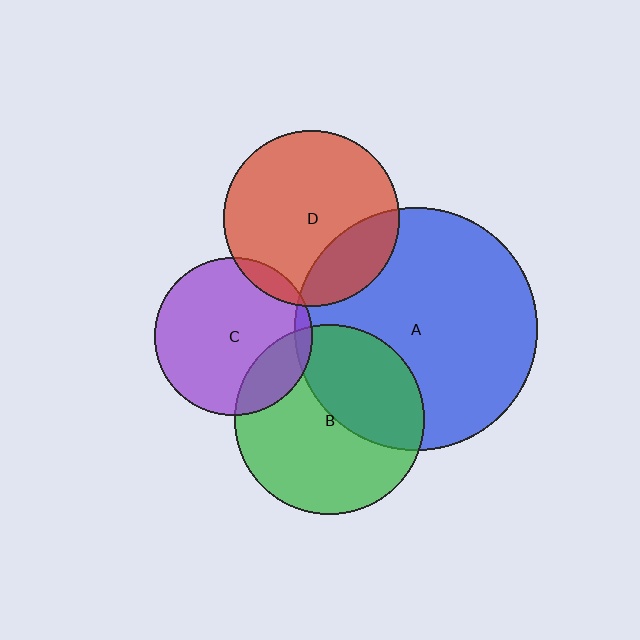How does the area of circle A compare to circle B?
Approximately 1.6 times.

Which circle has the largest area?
Circle A (blue).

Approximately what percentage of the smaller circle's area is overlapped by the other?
Approximately 20%.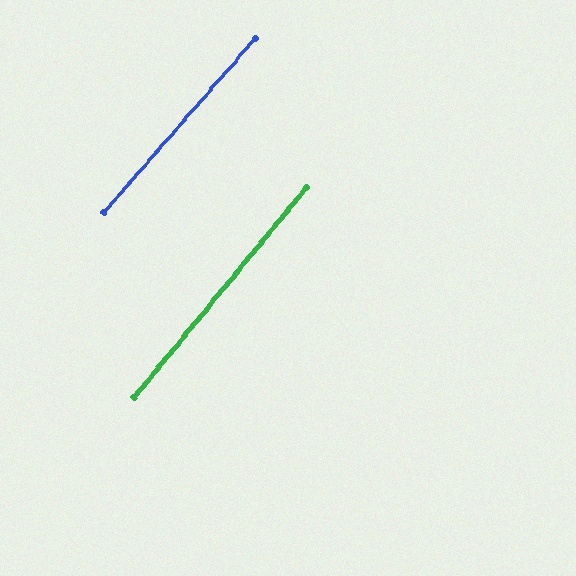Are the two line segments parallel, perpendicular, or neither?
Parallel — their directions differ by only 1.2°.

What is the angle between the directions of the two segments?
Approximately 1 degree.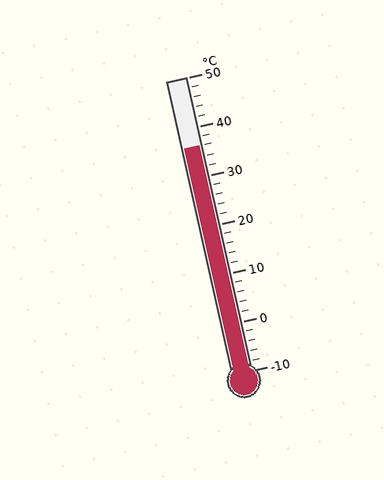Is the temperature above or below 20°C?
The temperature is above 20°C.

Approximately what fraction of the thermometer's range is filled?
The thermometer is filled to approximately 75% of its range.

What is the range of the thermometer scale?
The thermometer scale ranges from -10°C to 50°C.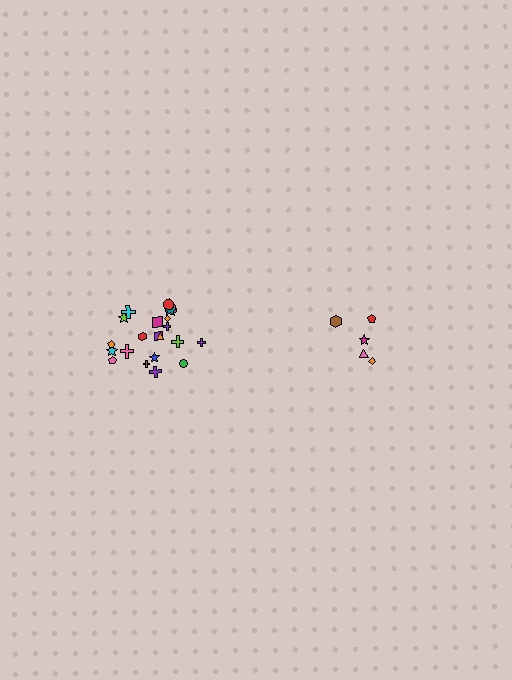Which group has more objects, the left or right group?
The left group.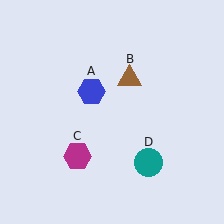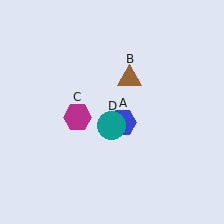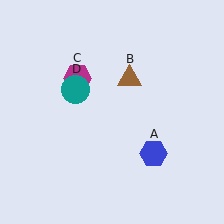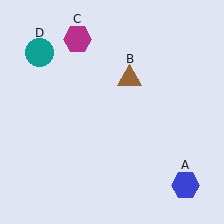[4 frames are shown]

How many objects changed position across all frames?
3 objects changed position: blue hexagon (object A), magenta hexagon (object C), teal circle (object D).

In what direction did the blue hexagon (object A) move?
The blue hexagon (object A) moved down and to the right.